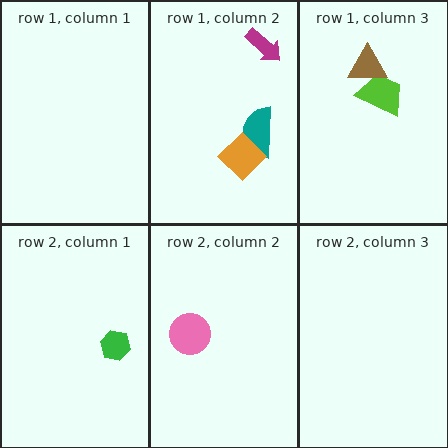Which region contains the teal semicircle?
The row 1, column 2 region.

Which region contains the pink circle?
The row 2, column 2 region.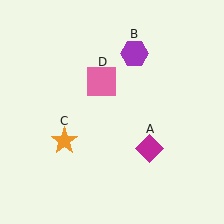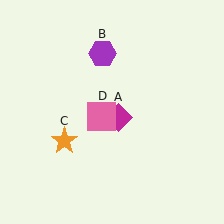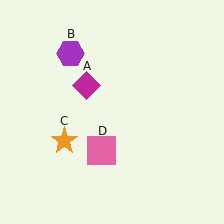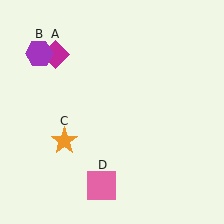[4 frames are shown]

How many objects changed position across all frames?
3 objects changed position: magenta diamond (object A), purple hexagon (object B), pink square (object D).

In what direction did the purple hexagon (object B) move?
The purple hexagon (object B) moved left.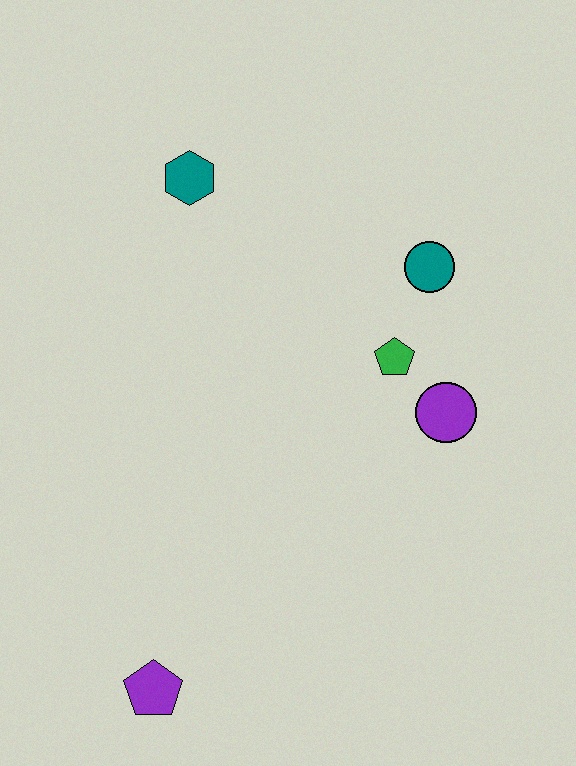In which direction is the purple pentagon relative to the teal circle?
The purple pentagon is below the teal circle.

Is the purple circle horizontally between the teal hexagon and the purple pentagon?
No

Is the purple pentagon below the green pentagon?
Yes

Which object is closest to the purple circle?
The green pentagon is closest to the purple circle.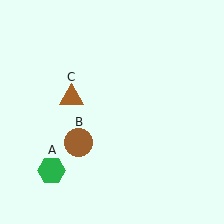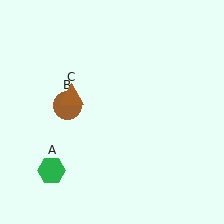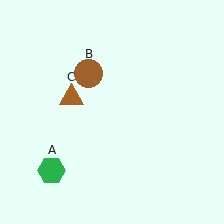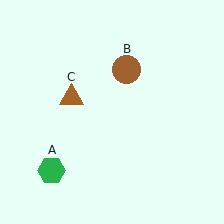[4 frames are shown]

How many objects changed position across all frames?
1 object changed position: brown circle (object B).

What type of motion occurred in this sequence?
The brown circle (object B) rotated clockwise around the center of the scene.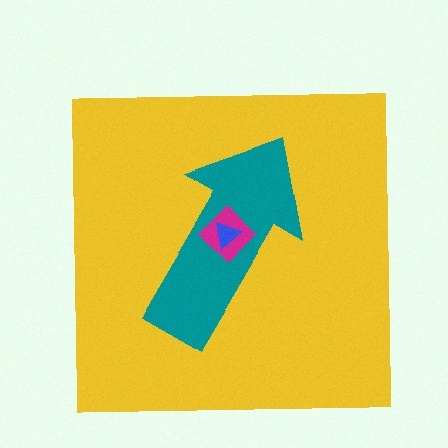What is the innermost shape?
The blue triangle.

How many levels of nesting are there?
4.